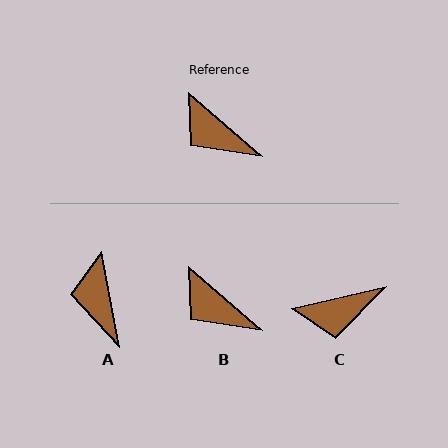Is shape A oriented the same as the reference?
No, it is off by about 38 degrees.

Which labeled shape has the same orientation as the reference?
B.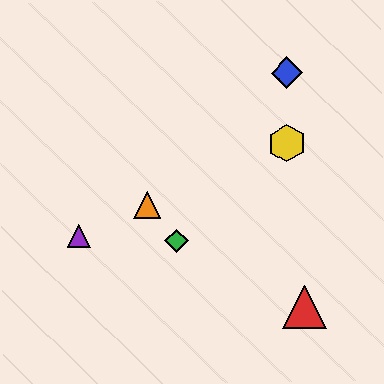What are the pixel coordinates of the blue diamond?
The blue diamond is at (287, 73).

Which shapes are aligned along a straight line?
The yellow hexagon, the purple triangle, the orange triangle are aligned along a straight line.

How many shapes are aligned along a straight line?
3 shapes (the yellow hexagon, the purple triangle, the orange triangle) are aligned along a straight line.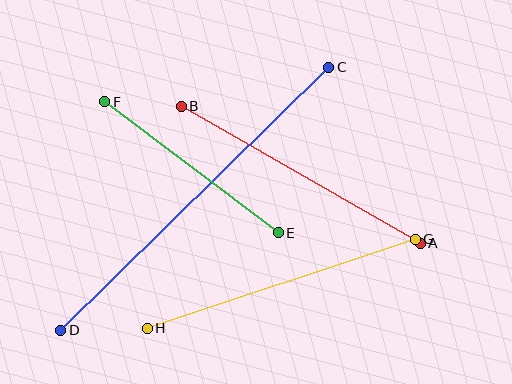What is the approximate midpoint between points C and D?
The midpoint is at approximately (195, 199) pixels.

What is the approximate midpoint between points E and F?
The midpoint is at approximately (192, 167) pixels.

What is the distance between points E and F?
The distance is approximately 218 pixels.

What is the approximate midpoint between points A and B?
The midpoint is at approximately (301, 175) pixels.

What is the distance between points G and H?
The distance is approximately 282 pixels.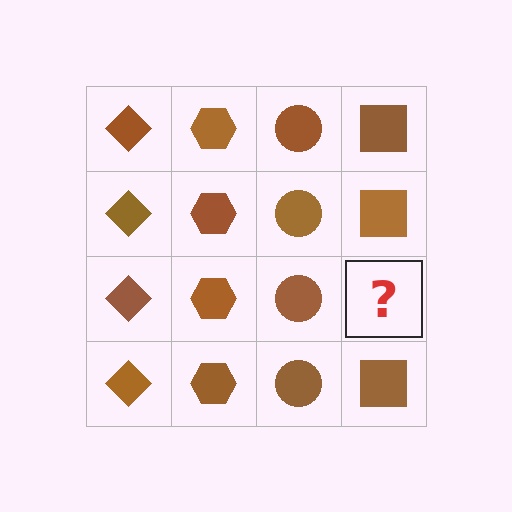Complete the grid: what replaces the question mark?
The question mark should be replaced with a brown square.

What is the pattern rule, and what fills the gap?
The rule is that each column has a consistent shape. The gap should be filled with a brown square.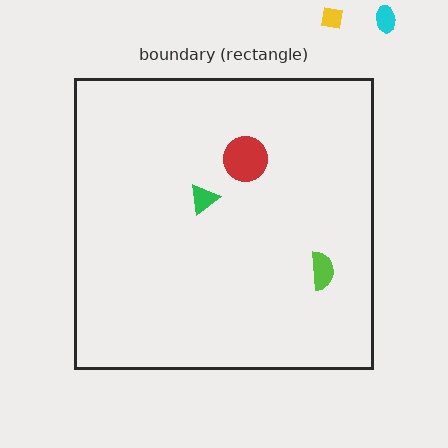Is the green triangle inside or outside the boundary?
Inside.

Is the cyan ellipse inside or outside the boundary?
Outside.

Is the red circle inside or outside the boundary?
Inside.